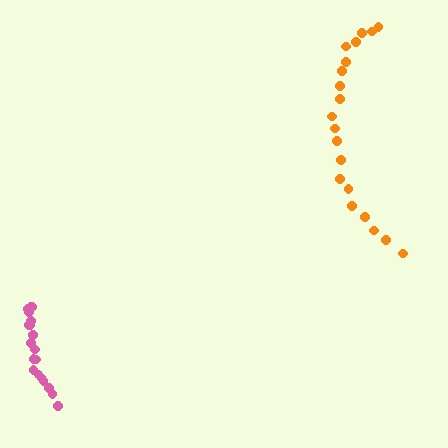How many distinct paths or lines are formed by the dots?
There are 2 distinct paths.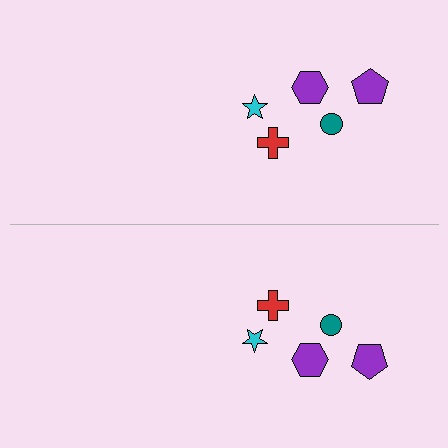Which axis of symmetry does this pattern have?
The pattern has a horizontal axis of symmetry running through the center of the image.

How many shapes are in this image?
There are 10 shapes in this image.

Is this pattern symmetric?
Yes, this pattern has bilateral (reflection) symmetry.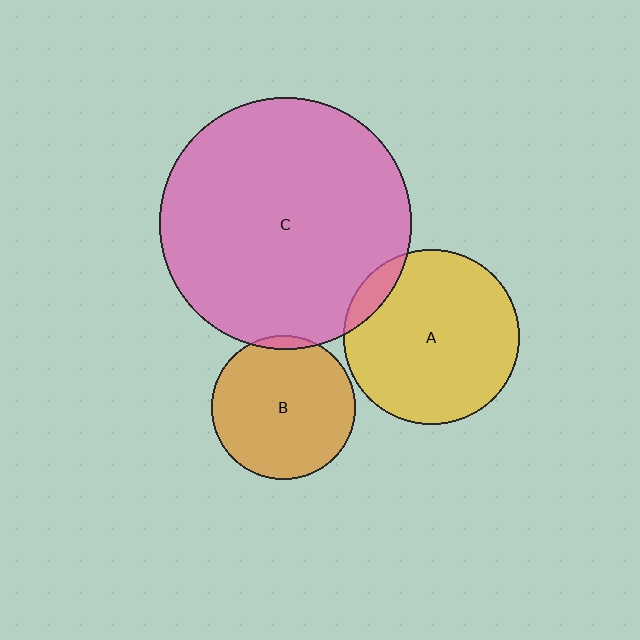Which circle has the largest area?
Circle C (pink).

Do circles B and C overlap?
Yes.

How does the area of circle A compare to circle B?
Approximately 1.5 times.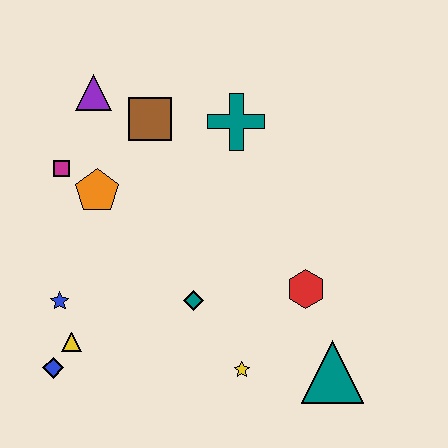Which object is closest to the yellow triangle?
The blue diamond is closest to the yellow triangle.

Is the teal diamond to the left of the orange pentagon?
No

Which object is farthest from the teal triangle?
The purple triangle is farthest from the teal triangle.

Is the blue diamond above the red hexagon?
No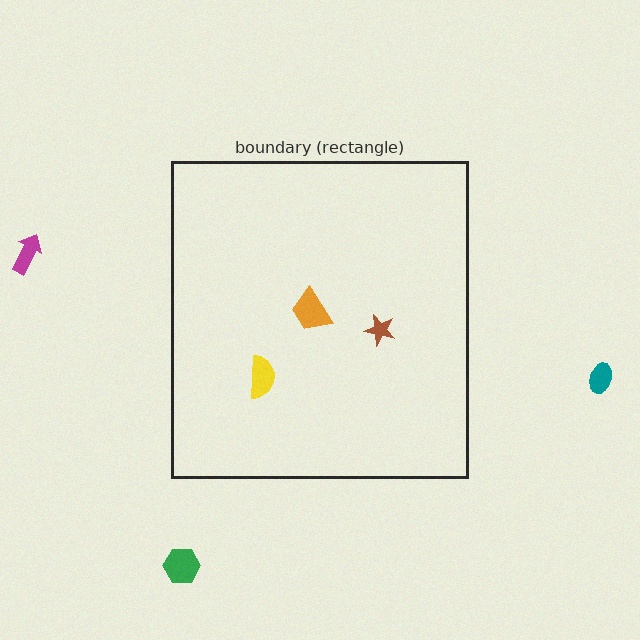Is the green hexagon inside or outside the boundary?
Outside.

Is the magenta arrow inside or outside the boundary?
Outside.